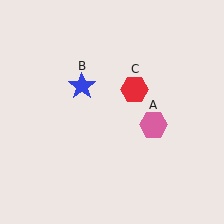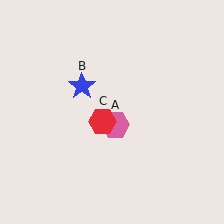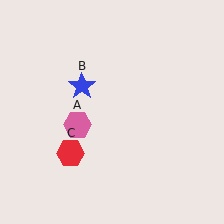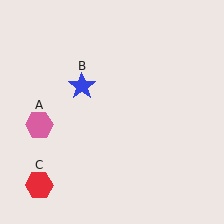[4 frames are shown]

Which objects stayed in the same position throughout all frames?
Blue star (object B) remained stationary.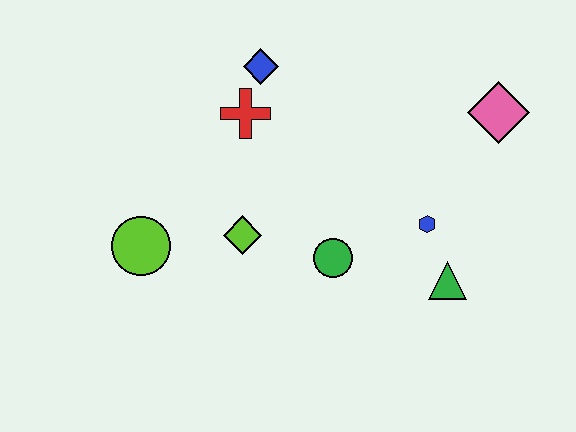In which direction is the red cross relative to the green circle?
The red cross is above the green circle.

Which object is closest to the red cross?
The blue diamond is closest to the red cross.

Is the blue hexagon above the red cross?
No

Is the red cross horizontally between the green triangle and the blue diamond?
No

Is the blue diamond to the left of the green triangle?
Yes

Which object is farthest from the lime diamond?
The pink diamond is farthest from the lime diamond.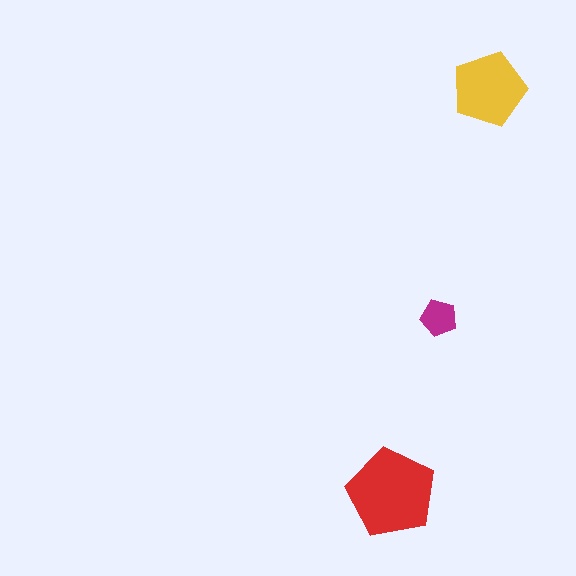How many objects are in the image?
There are 3 objects in the image.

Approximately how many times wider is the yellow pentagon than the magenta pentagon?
About 2 times wider.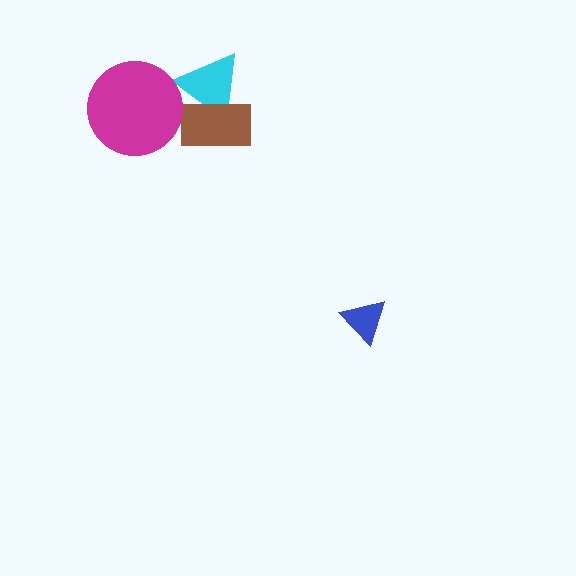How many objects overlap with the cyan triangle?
1 object overlaps with the cyan triangle.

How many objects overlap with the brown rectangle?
1 object overlaps with the brown rectangle.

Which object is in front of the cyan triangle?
The brown rectangle is in front of the cyan triangle.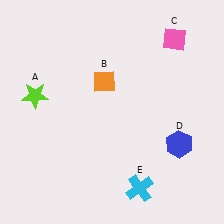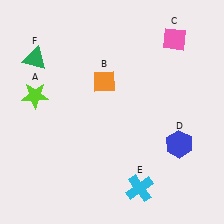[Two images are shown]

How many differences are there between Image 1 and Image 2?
There is 1 difference between the two images.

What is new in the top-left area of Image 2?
A green triangle (F) was added in the top-left area of Image 2.